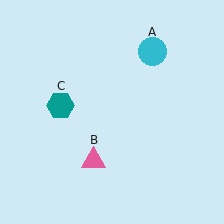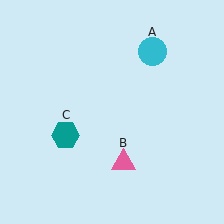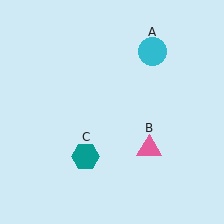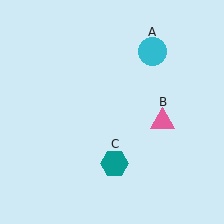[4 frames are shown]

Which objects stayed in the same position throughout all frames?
Cyan circle (object A) remained stationary.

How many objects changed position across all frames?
2 objects changed position: pink triangle (object B), teal hexagon (object C).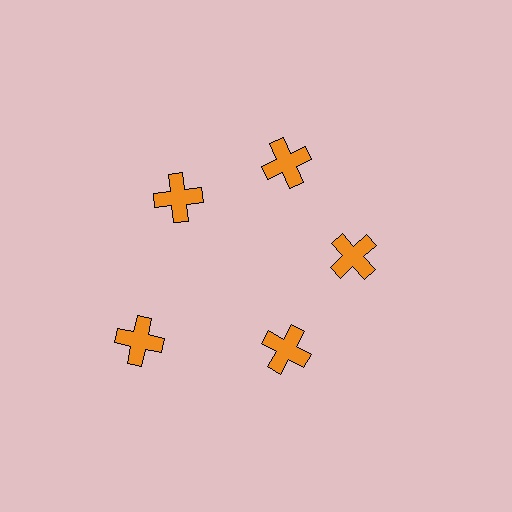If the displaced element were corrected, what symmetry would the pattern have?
It would have 5-fold rotational symmetry — the pattern would map onto itself every 72 degrees.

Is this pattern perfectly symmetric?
No. The 5 orange crosses are arranged in a ring, but one element near the 8 o'clock position is pushed outward from the center, breaking the 5-fold rotational symmetry.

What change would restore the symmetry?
The symmetry would be restored by moving it inward, back onto the ring so that all 5 crosses sit at equal angles and equal distance from the center.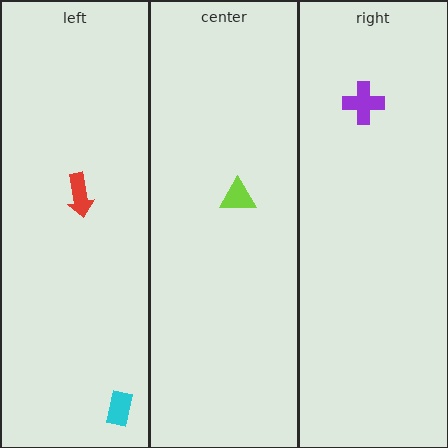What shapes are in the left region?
The red arrow, the cyan rectangle.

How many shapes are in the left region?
2.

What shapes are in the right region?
The purple cross.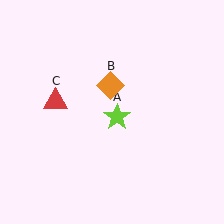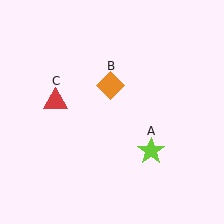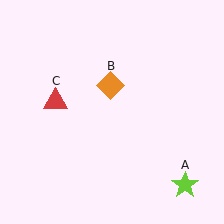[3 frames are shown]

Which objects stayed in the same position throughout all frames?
Orange diamond (object B) and red triangle (object C) remained stationary.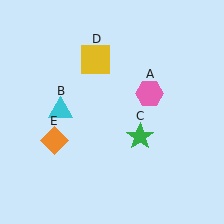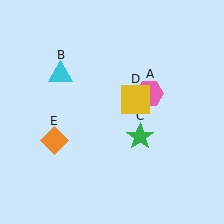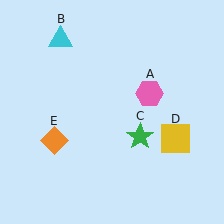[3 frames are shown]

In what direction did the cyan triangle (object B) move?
The cyan triangle (object B) moved up.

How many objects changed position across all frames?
2 objects changed position: cyan triangle (object B), yellow square (object D).